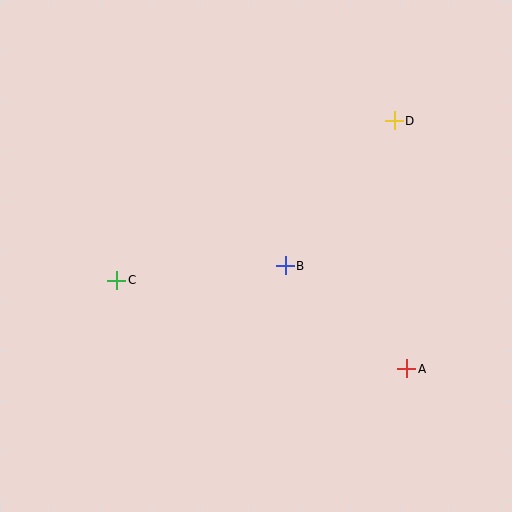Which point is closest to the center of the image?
Point B at (285, 266) is closest to the center.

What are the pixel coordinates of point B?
Point B is at (285, 266).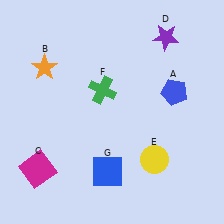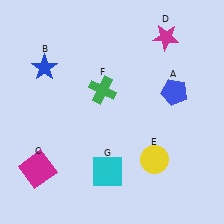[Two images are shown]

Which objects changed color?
B changed from orange to blue. D changed from purple to magenta. G changed from blue to cyan.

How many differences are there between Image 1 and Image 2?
There are 3 differences between the two images.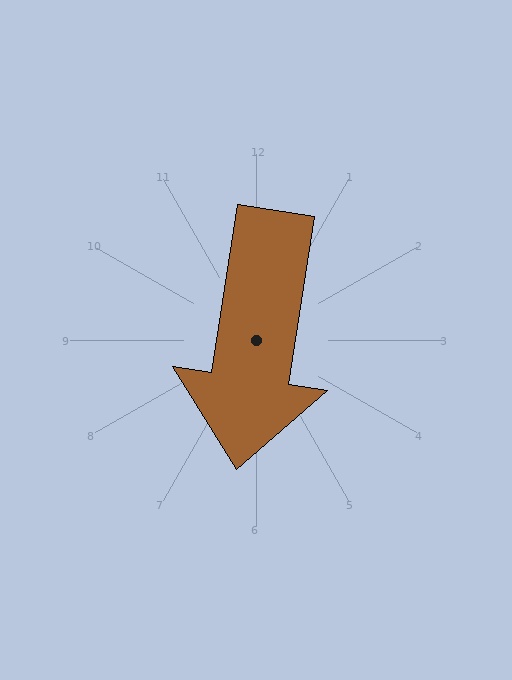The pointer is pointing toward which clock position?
Roughly 6 o'clock.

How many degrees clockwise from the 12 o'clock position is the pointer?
Approximately 189 degrees.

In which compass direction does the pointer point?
South.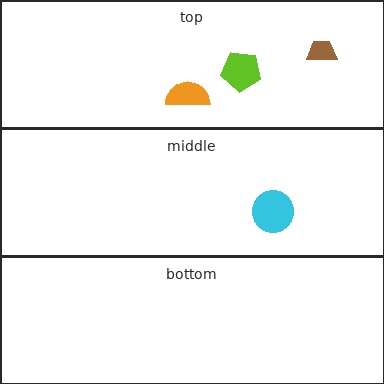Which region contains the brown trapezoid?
The top region.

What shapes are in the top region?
The brown trapezoid, the orange semicircle, the lime pentagon.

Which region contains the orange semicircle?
The top region.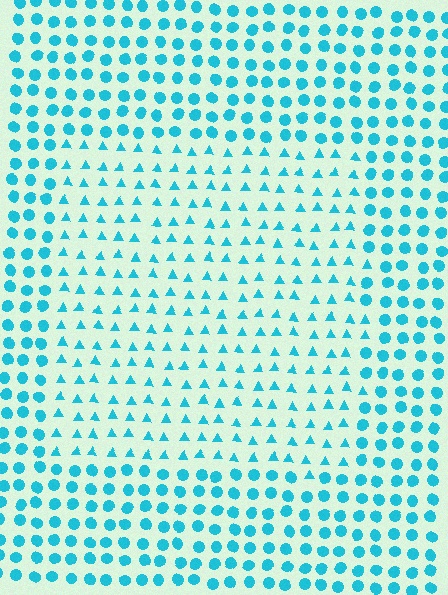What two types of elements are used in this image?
The image uses triangles inside the rectangle region and circles outside it.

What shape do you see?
I see a rectangle.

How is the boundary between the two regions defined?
The boundary is defined by a change in element shape: triangles inside vs. circles outside. All elements share the same color and spacing.